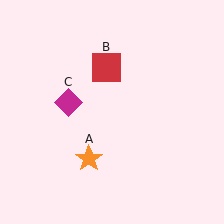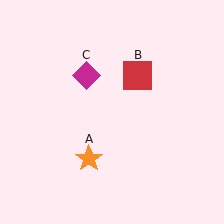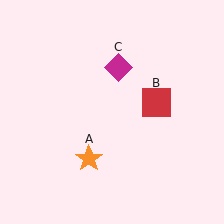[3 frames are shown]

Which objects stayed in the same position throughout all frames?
Orange star (object A) remained stationary.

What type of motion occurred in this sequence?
The red square (object B), magenta diamond (object C) rotated clockwise around the center of the scene.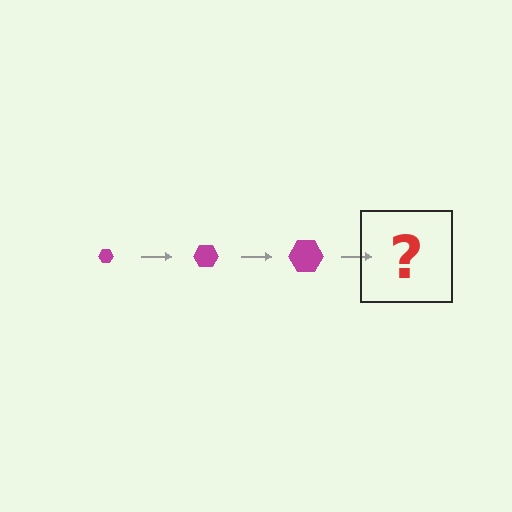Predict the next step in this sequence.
The next step is a magenta hexagon, larger than the previous one.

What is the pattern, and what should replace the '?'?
The pattern is that the hexagon gets progressively larger each step. The '?' should be a magenta hexagon, larger than the previous one.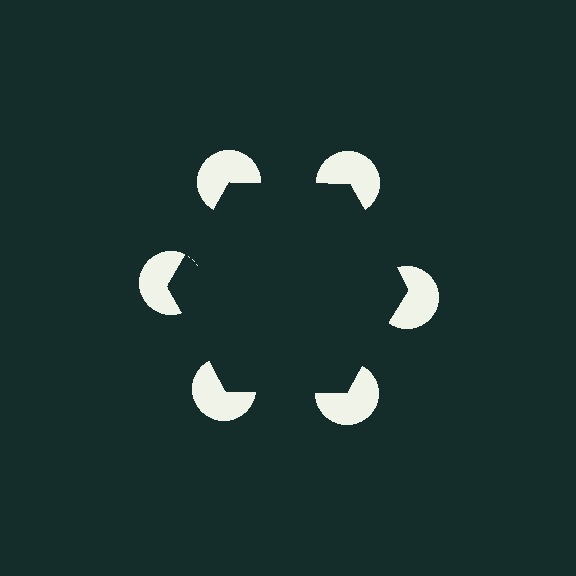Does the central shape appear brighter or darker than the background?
It typically appears slightly darker than the background, even though no actual brightness change is drawn.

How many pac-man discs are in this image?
There are 6 — one at each vertex of the illusory hexagon.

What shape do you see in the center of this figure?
An illusory hexagon — its edges are inferred from the aligned wedge cuts in the pac-man discs, not physically drawn.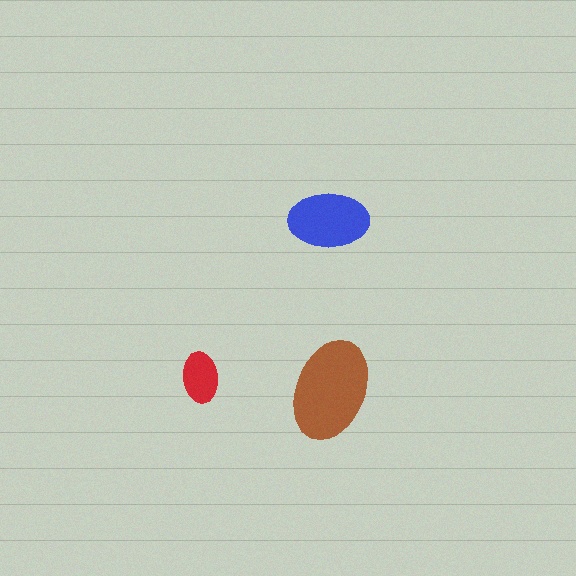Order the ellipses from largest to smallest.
the brown one, the blue one, the red one.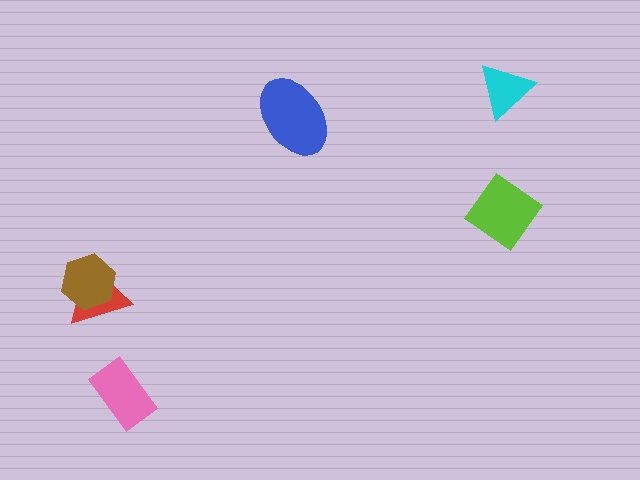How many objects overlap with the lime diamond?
0 objects overlap with the lime diamond.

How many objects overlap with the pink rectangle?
0 objects overlap with the pink rectangle.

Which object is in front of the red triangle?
The brown hexagon is in front of the red triangle.